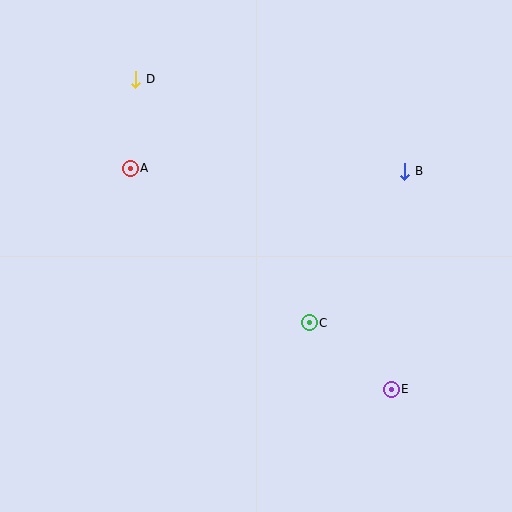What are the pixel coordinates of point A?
Point A is at (130, 168).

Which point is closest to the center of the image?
Point C at (309, 323) is closest to the center.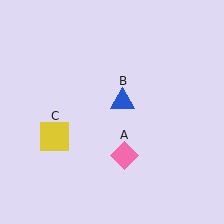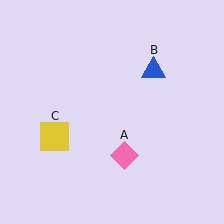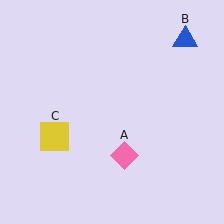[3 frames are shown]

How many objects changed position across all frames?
1 object changed position: blue triangle (object B).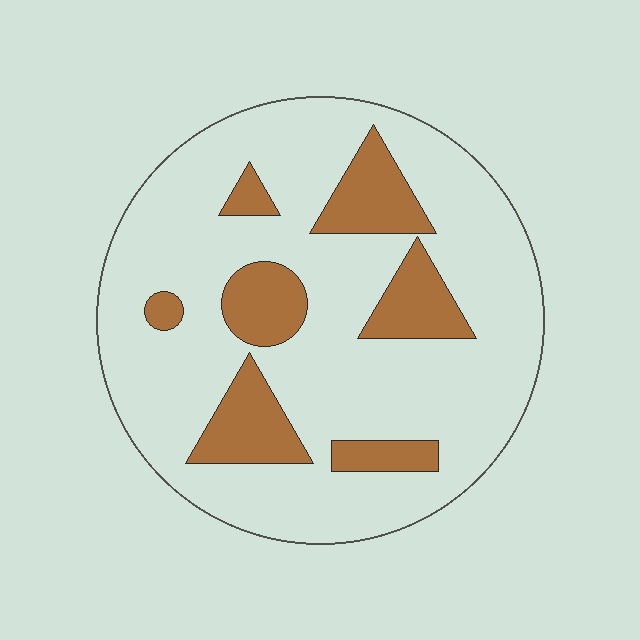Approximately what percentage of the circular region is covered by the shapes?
Approximately 20%.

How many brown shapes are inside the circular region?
7.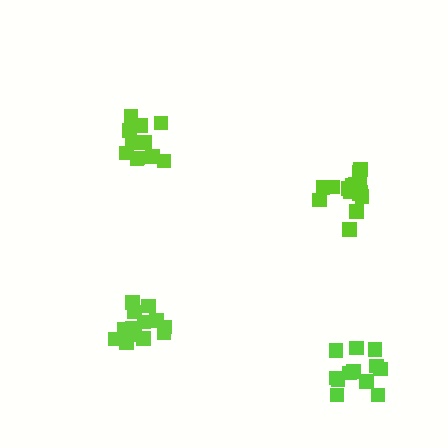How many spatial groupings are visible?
There are 4 spatial groupings.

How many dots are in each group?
Group 1: 11 dots, Group 2: 12 dots, Group 3: 16 dots, Group 4: 13 dots (52 total).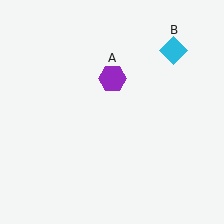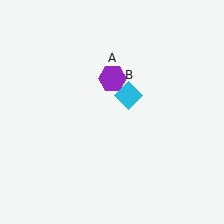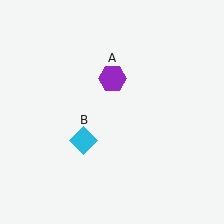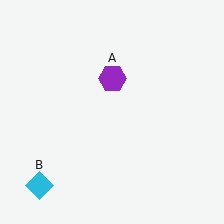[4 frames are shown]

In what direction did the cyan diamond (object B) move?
The cyan diamond (object B) moved down and to the left.